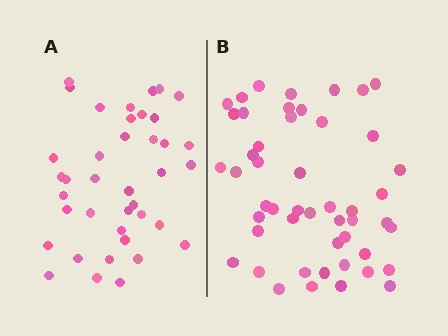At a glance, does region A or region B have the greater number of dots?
Region B (the right region) has more dots.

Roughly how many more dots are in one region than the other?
Region B has roughly 10 or so more dots than region A.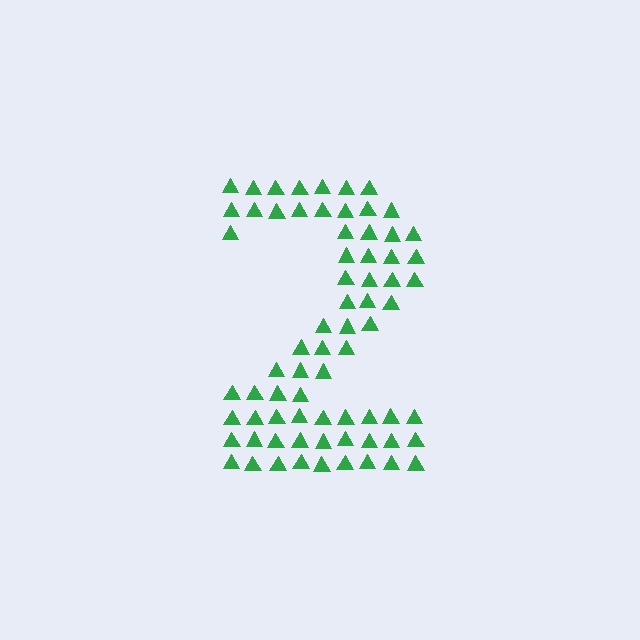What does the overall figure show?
The overall figure shows the digit 2.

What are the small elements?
The small elements are triangles.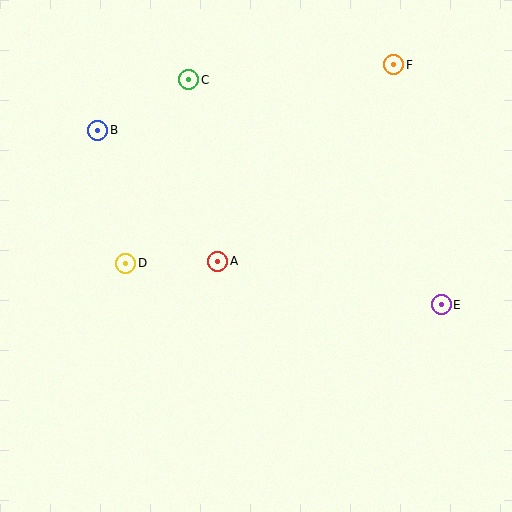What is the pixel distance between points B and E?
The distance between B and E is 385 pixels.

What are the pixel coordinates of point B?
Point B is at (98, 130).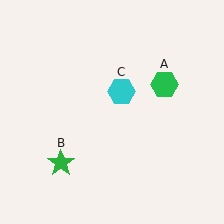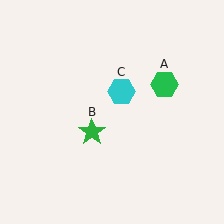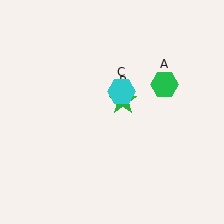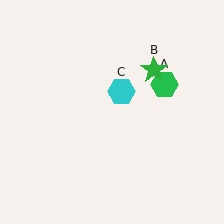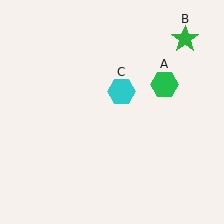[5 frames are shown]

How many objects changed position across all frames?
1 object changed position: green star (object B).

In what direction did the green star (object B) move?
The green star (object B) moved up and to the right.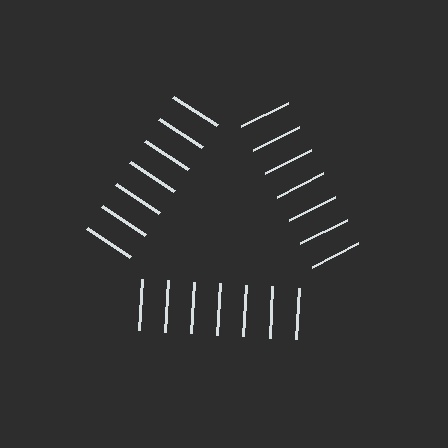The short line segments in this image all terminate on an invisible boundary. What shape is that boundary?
An illusory triangle — the line segments terminate on its edges but no continuous stroke is drawn.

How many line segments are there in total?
21 — 7 along each of the 3 edges.